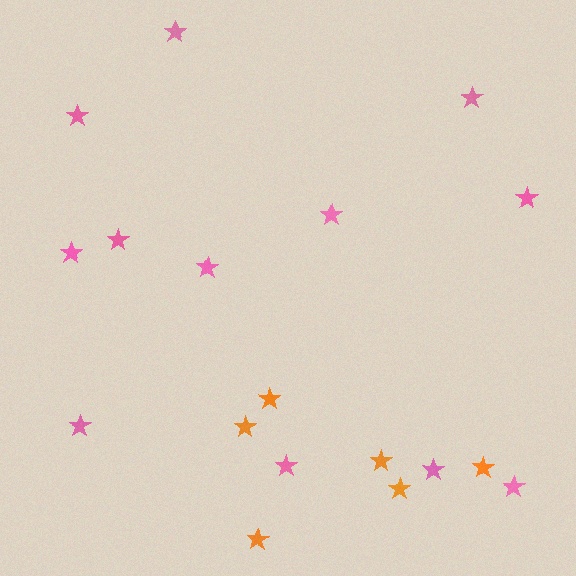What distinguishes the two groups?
There are 2 groups: one group of orange stars (6) and one group of pink stars (12).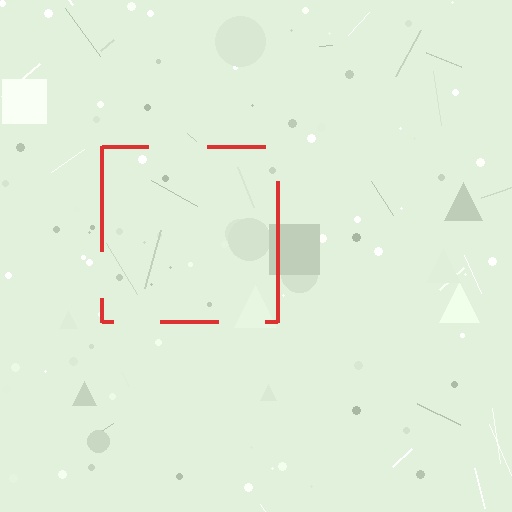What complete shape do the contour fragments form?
The contour fragments form a square.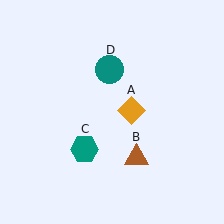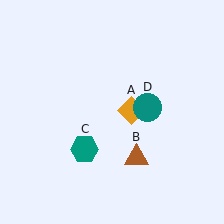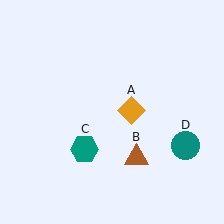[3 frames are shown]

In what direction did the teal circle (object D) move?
The teal circle (object D) moved down and to the right.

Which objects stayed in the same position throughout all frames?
Orange diamond (object A) and brown triangle (object B) and teal hexagon (object C) remained stationary.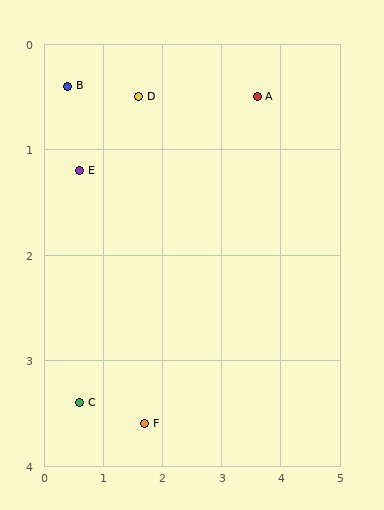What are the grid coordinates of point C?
Point C is at approximately (0.6, 3.4).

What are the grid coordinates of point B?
Point B is at approximately (0.4, 0.4).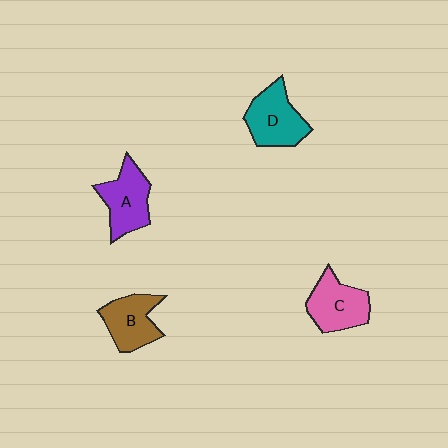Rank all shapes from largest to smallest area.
From largest to smallest: D (teal), A (purple), C (pink), B (brown).